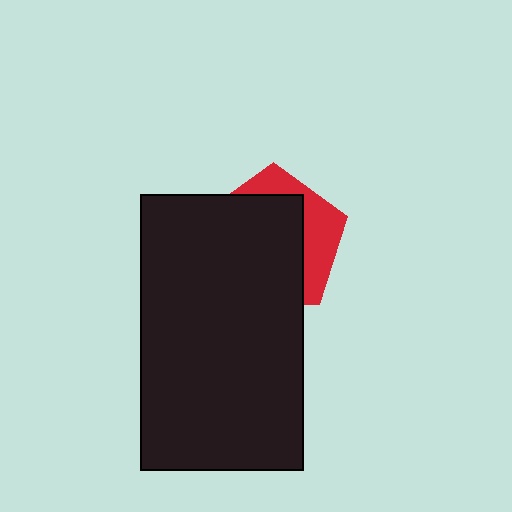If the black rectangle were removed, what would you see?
You would see the complete red pentagon.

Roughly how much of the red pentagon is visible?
A small part of it is visible (roughly 32%).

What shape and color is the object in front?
The object in front is a black rectangle.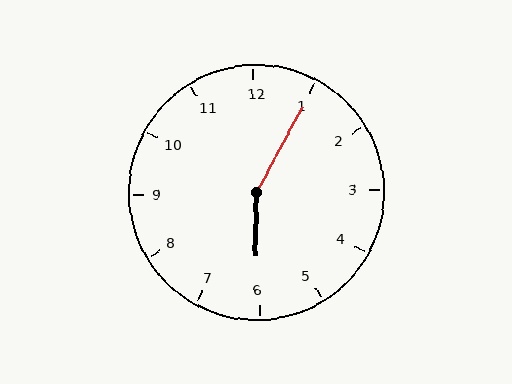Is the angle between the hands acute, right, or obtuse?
It is obtuse.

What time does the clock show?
6:05.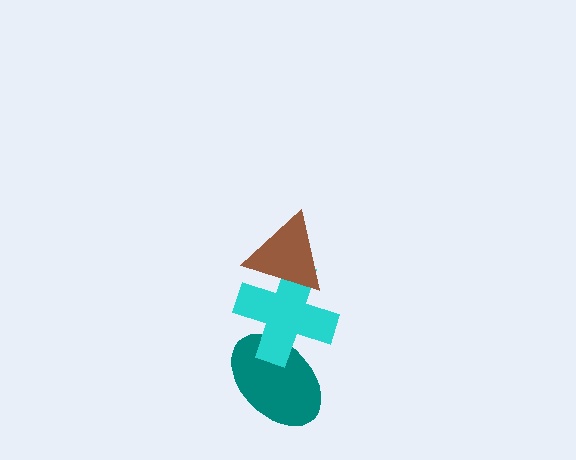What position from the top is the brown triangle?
The brown triangle is 1st from the top.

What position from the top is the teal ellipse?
The teal ellipse is 3rd from the top.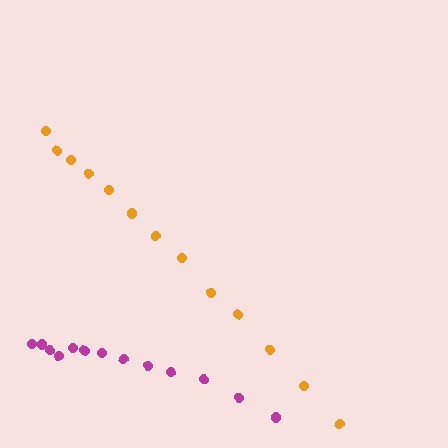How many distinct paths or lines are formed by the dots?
There are 2 distinct paths.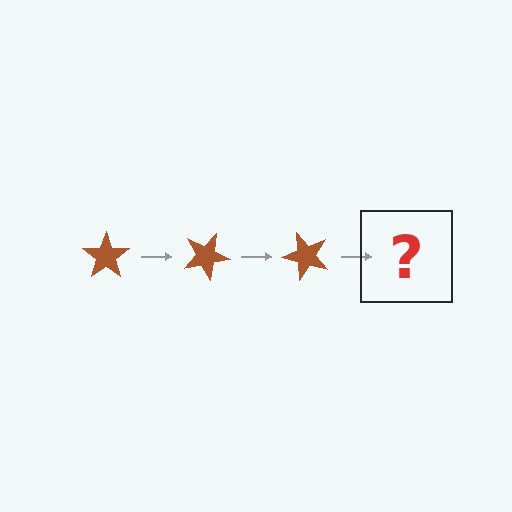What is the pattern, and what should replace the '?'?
The pattern is that the star rotates 25 degrees each step. The '?' should be a brown star rotated 75 degrees.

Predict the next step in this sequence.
The next step is a brown star rotated 75 degrees.